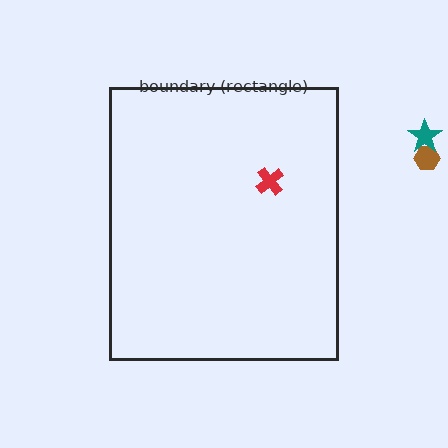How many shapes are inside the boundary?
1 inside, 2 outside.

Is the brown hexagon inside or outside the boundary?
Outside.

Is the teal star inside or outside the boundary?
Outside.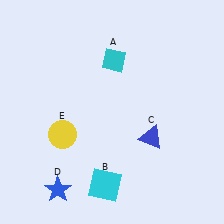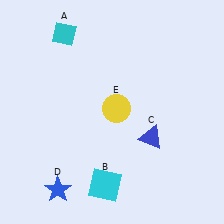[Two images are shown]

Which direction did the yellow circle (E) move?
The yellow circle (E) moved right.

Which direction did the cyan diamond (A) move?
The cyan diamond (A) moved left.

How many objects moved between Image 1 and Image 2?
2 objects moved between the two images.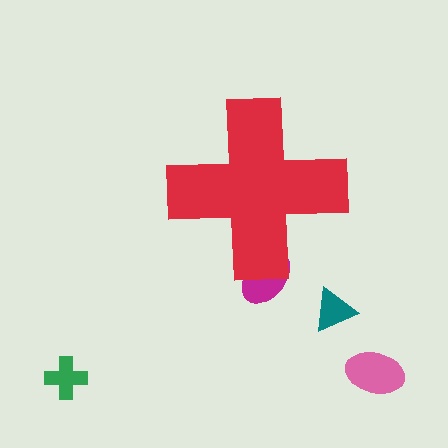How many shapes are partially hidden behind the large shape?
1 shape is partially hidden.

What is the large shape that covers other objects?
A red cross.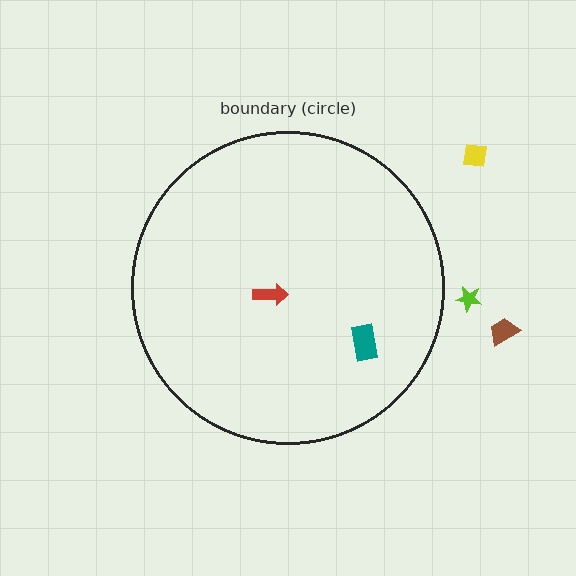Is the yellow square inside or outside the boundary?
Outside.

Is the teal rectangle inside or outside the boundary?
Inside.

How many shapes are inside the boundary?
2 inside, 3 outside.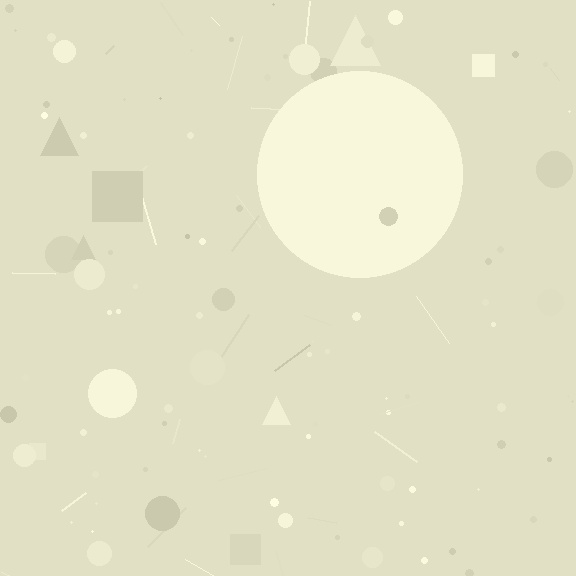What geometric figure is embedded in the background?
A circle is embedded in the background.